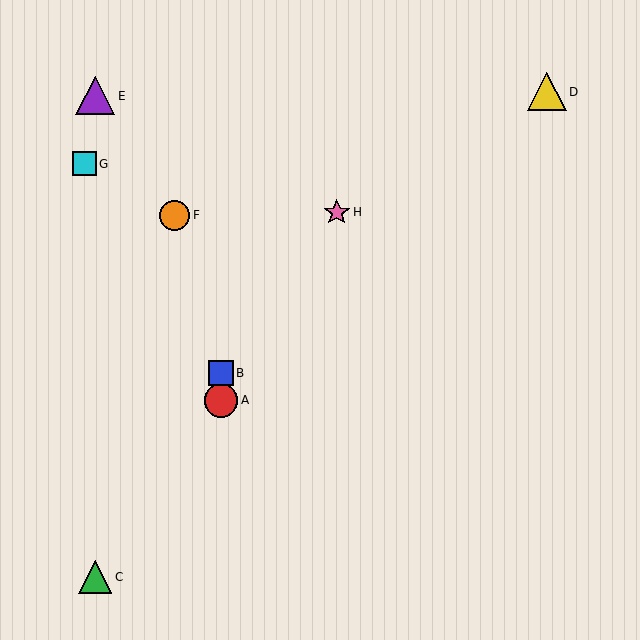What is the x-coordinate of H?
Object H is at x≈337.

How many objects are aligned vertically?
2 objects (A, B) are aligned vertically.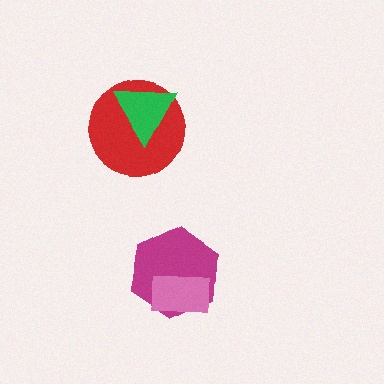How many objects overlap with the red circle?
1 object overlaps with the red circle.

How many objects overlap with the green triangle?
1 object overlaps with the green triangle.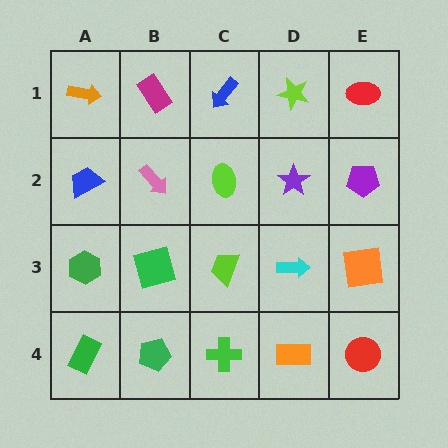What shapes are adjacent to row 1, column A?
A blue trapezoid (row 2, column A), a magenta rectangle (row 1, column B).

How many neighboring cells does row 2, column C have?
4.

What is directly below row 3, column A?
A green rectangle.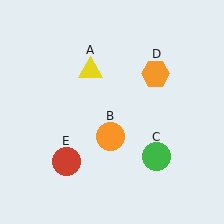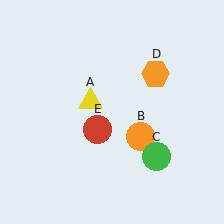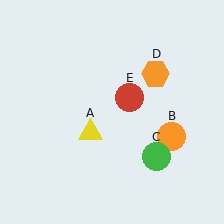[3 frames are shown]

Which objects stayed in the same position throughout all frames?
Green circle (object C) and orange hexagon (object D) remained stationary.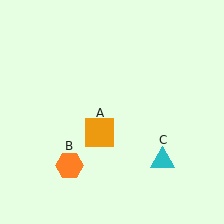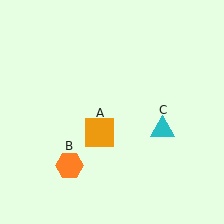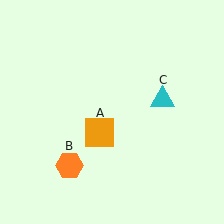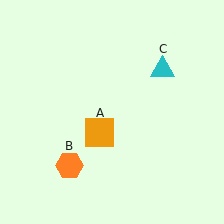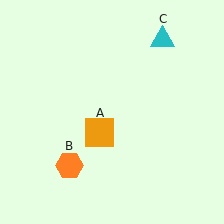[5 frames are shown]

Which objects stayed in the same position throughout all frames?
Orange square (object A) and orange hexagon (object B) remained stationary.